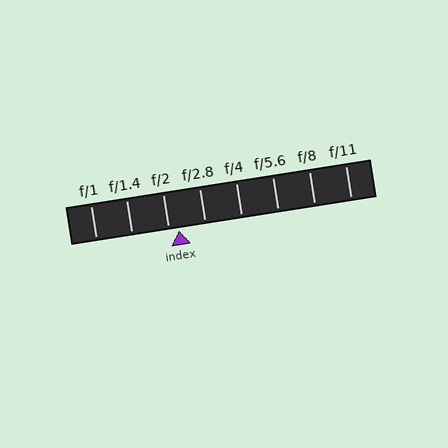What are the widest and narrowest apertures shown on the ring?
The widest aperture shown is f/1 and the narrowest is f/11.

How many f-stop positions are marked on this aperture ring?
There are 8 f-stop positions marked.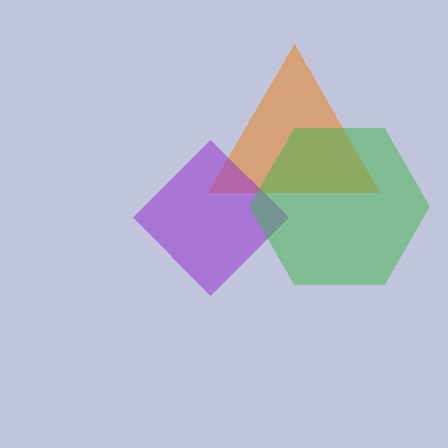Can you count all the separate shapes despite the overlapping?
Yes, there are 3 separate shapes.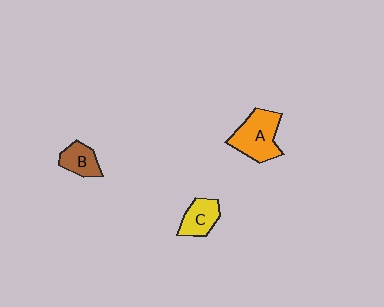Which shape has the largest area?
Shape A (orange).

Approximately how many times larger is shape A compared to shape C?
Approximately 1.7 times.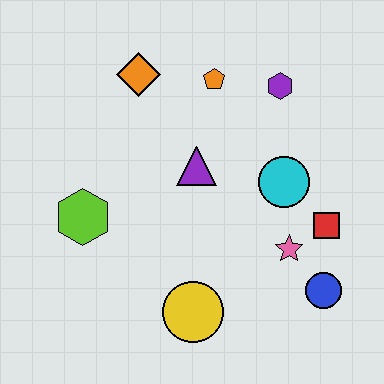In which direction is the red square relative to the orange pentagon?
The red square is below the orange pentagon.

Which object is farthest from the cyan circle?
The lime hexagon is farthest from the cyan circle.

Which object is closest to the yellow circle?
The pink star is closest to the yellow circle.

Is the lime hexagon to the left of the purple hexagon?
Yes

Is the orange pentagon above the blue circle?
Yes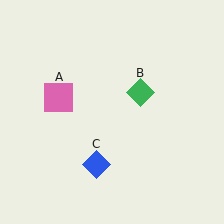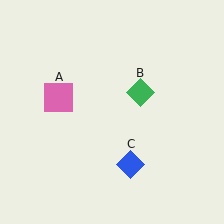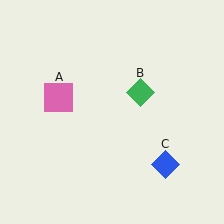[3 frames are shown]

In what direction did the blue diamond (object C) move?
The blue diamond (object C) moved right.